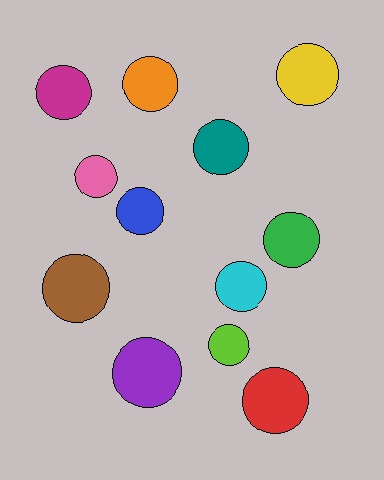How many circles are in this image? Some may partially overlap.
There are 12 circles.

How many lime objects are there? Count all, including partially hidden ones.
There is 1 lime object.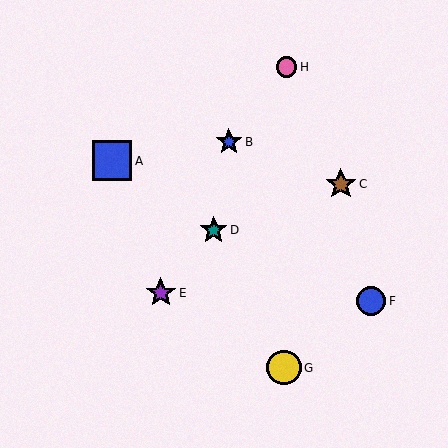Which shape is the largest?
The blue square (labeled A) is the largest.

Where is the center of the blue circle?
The center of the blue circle is at (371, 301).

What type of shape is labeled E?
Shape E is a purple star.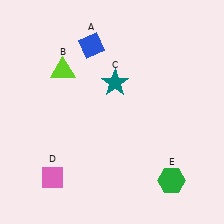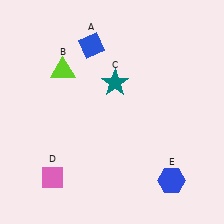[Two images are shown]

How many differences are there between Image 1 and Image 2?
There is 1 difference between the two images.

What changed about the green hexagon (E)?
In Image 1, E is green. In Image 2, it changed to blue.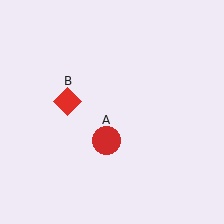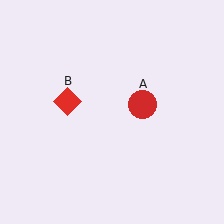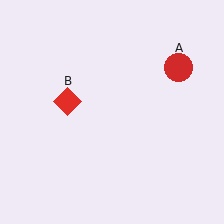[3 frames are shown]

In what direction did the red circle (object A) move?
The red circle (object A) moved up and to the right.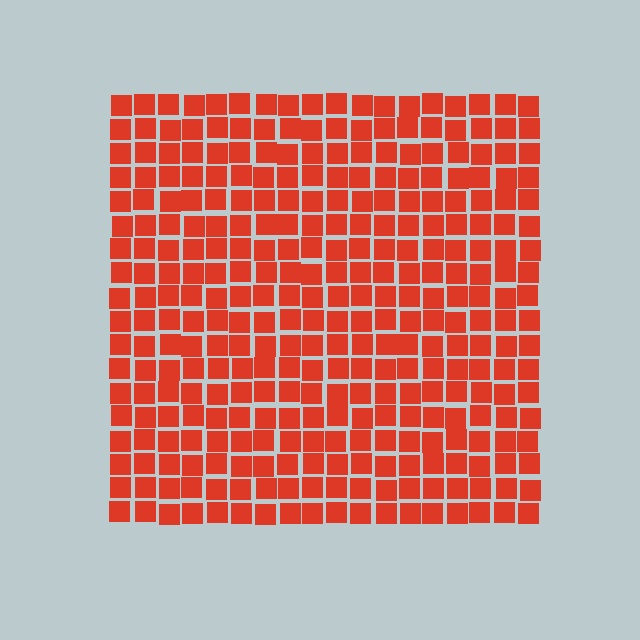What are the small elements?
The small elements are squares.